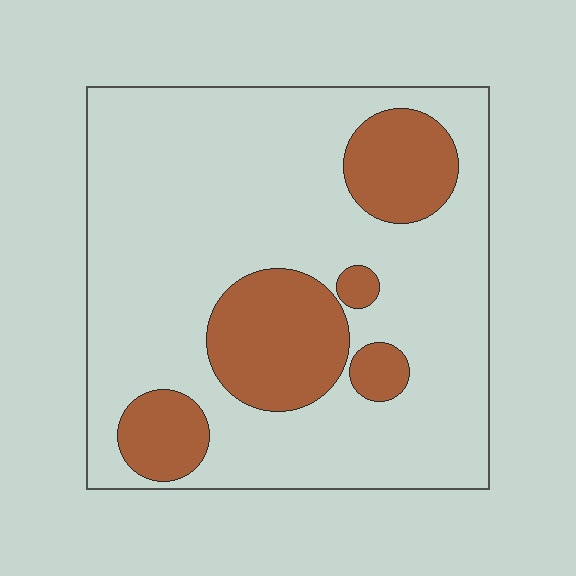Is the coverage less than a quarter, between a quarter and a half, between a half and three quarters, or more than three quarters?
Less than a quarter.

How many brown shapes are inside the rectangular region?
5.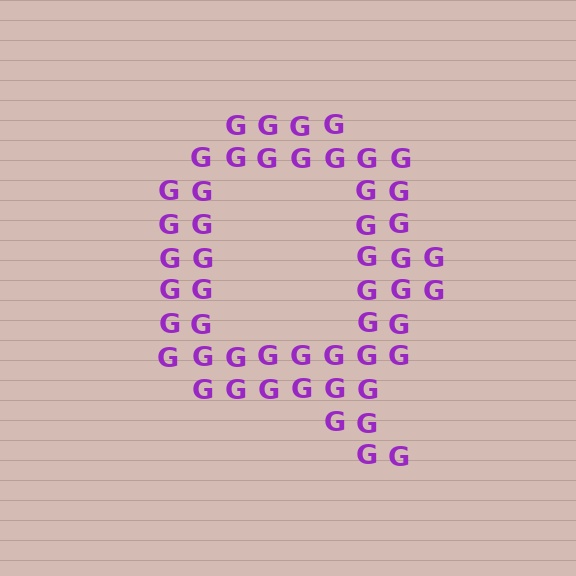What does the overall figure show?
The overall figure shows the letter Q.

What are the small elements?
The small elements are letter G's.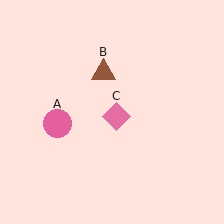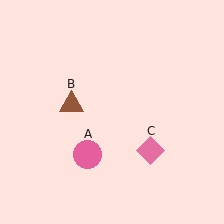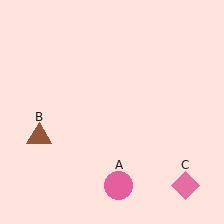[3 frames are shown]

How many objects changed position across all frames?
3 objects changed position: pink circle (object A), brown triangle (object B), pink diamond (object C).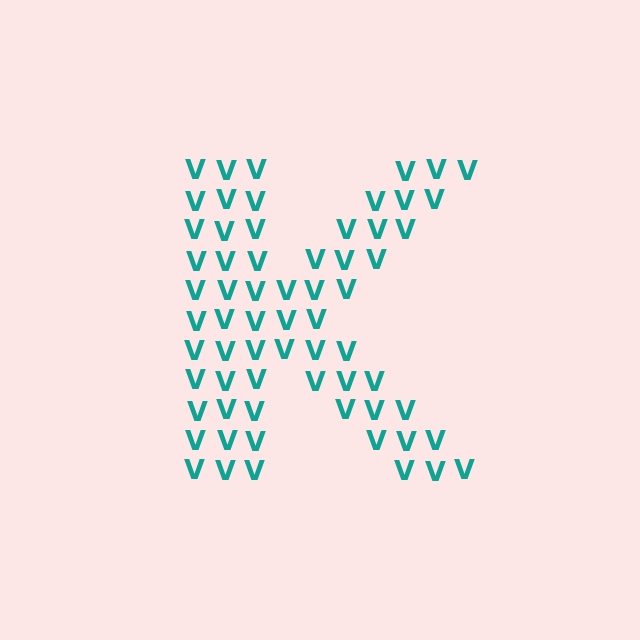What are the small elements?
The small elements are letter V's.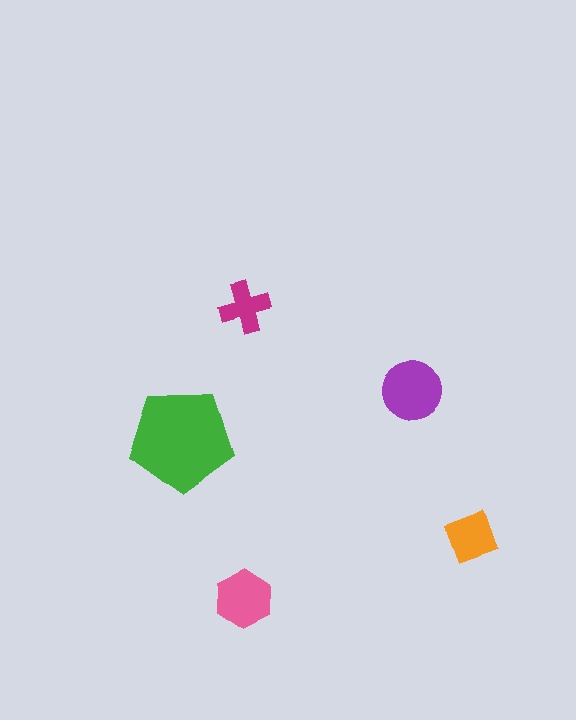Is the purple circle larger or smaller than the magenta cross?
Larger.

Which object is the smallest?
The magenta cross.